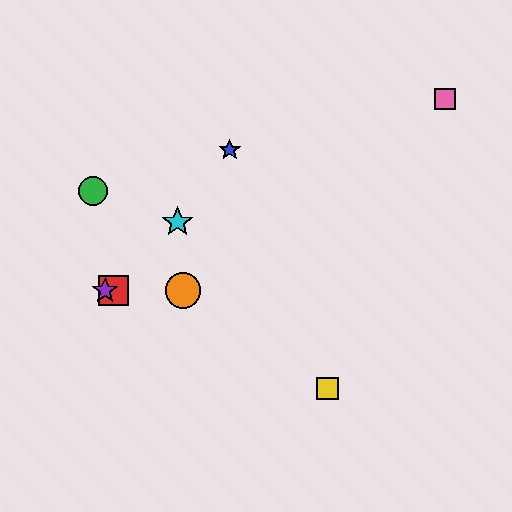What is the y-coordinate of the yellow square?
The yellow square is at y≈389.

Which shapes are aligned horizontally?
The red square, the purple star, the orange circle are aligned horizontally.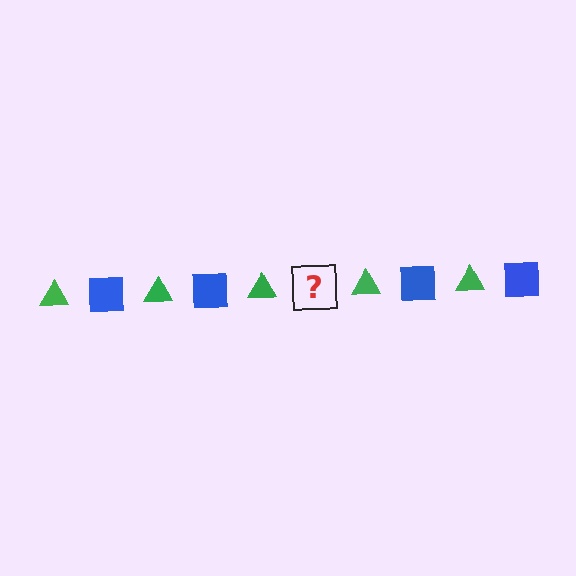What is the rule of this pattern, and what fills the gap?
The rule is that the pattern alternates between green triangle and blue square. The gap should be filled with a blue square.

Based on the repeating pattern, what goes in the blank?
The blank should be a blue square.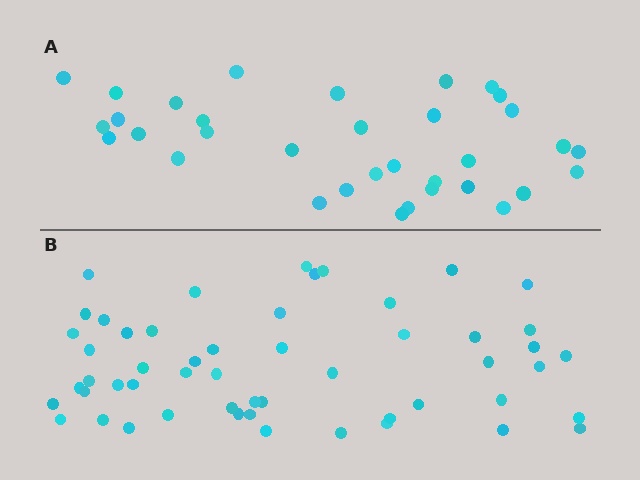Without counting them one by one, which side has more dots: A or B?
Region B (the bottom region) has more dots.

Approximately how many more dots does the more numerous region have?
Region B has approximately 20 more dots than region A.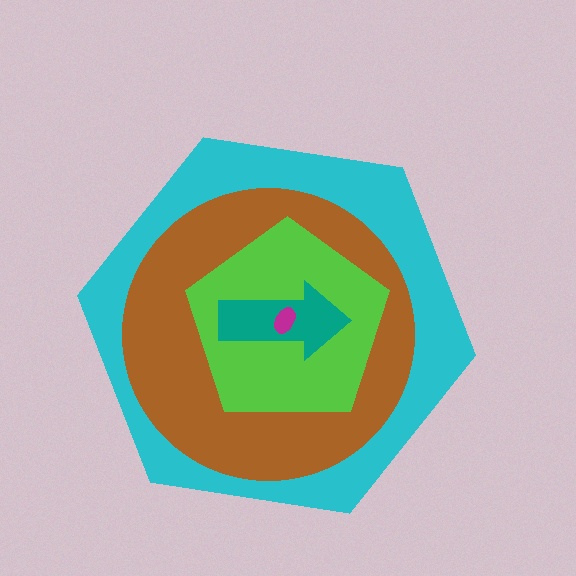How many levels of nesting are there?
5.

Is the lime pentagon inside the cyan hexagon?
Yes.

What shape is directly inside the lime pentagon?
The teal arrow.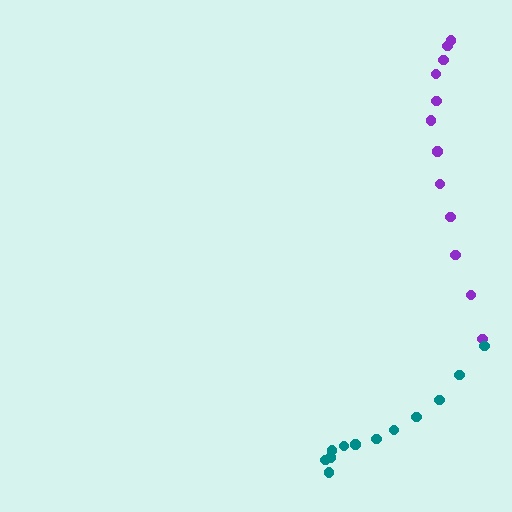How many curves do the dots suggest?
There are 2 distinct paths.